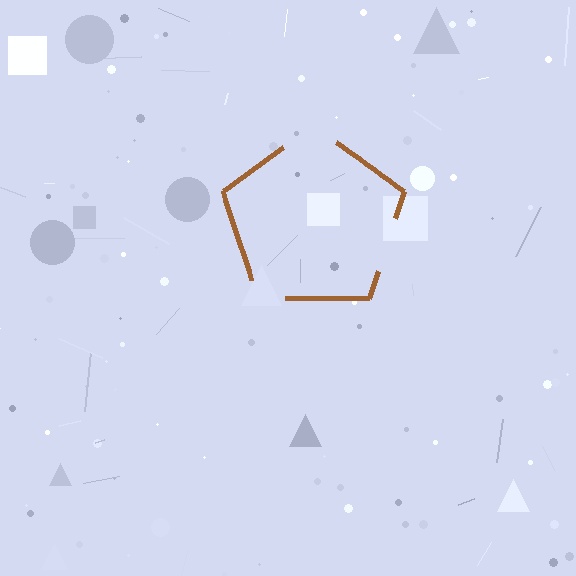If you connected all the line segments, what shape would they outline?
They would outline a pentagon.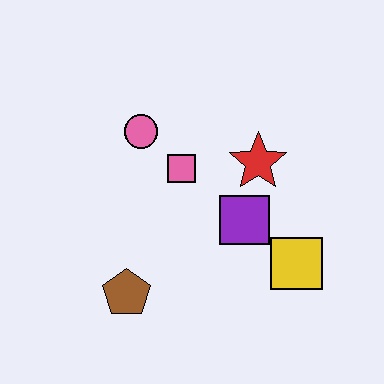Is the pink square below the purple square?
No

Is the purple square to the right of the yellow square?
No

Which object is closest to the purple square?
The red star is closest to the purple square.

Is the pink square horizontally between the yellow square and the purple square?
No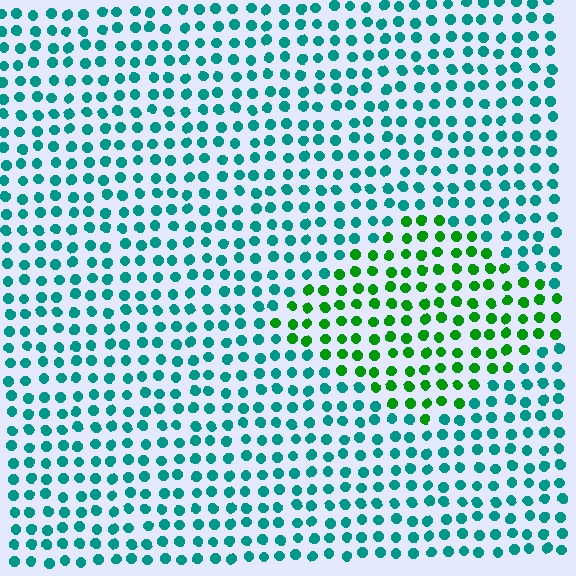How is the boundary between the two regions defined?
The boundary is defined purely by a slight shift in hue (about 50 degrees). Spacing, size, and orientation are identical on both sides.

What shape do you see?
I see a diamond.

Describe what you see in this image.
The image is filled with small teal elements in a uniform arrangement. A diamond-shaped region is visible where the elements are tinted to a slightly different hue, forming a subtle color boundary.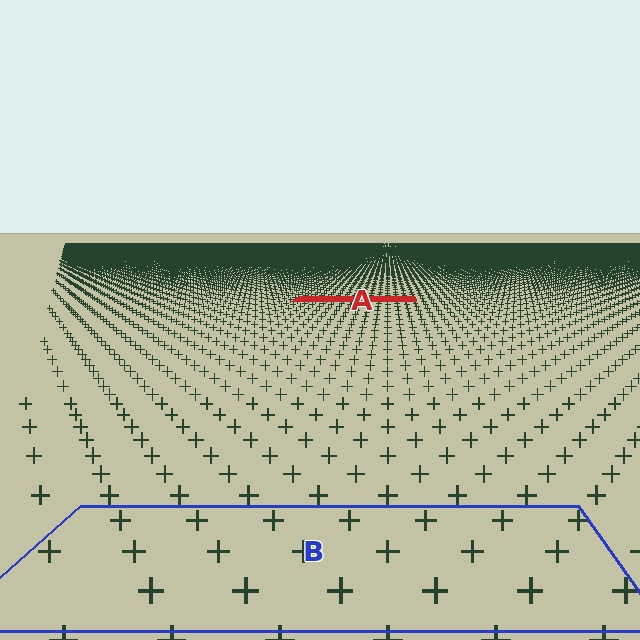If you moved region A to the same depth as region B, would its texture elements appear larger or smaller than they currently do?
They would appear larger. At a closer depth, the same texture elements are projected at a bigger on-screen size.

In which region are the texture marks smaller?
The texture marks are smaller in region A, because it is farther away.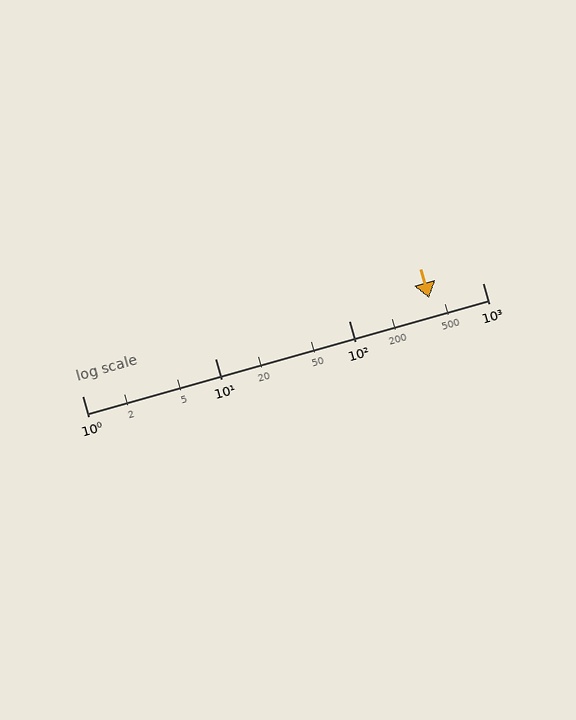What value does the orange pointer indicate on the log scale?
The pointer indicates approximately 400.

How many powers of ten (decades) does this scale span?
The scale spans 3 decades, from 1 to 1000.